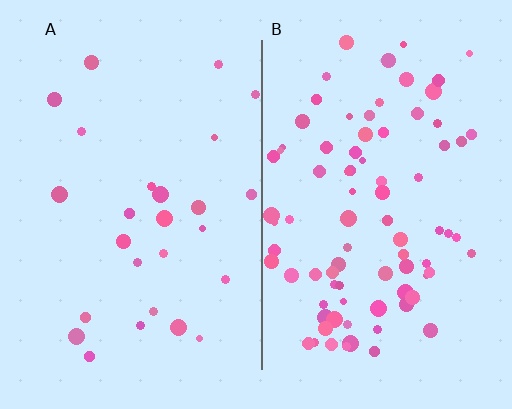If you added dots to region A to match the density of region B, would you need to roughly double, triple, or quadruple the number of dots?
Approximately triple.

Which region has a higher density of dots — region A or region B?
B (the right).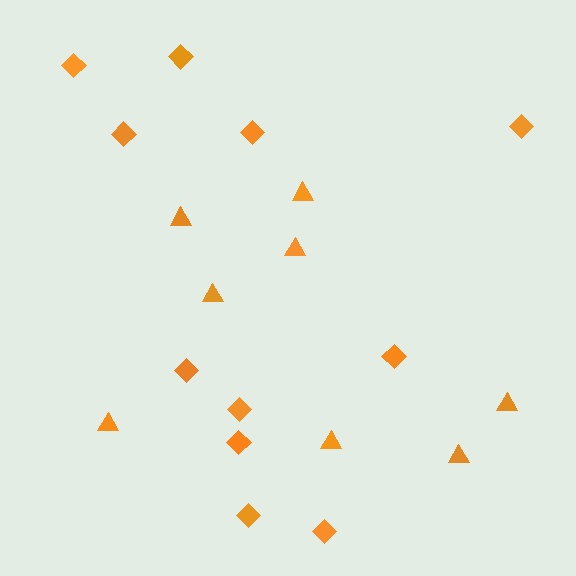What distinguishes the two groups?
There are 2 groups: one group of triangles (8) and one group of diamonds (11).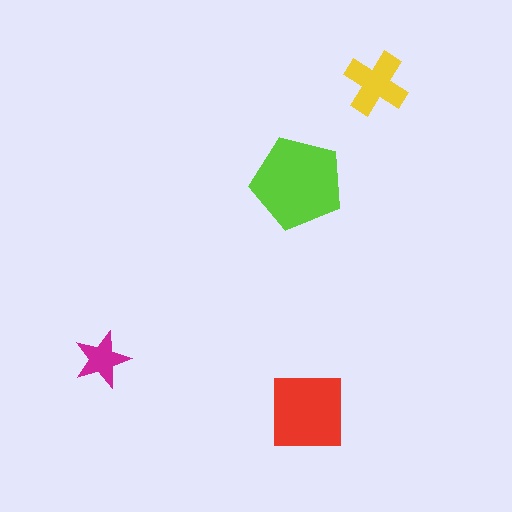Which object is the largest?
The lime pentagon.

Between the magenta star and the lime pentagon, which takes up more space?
The lime pentagon.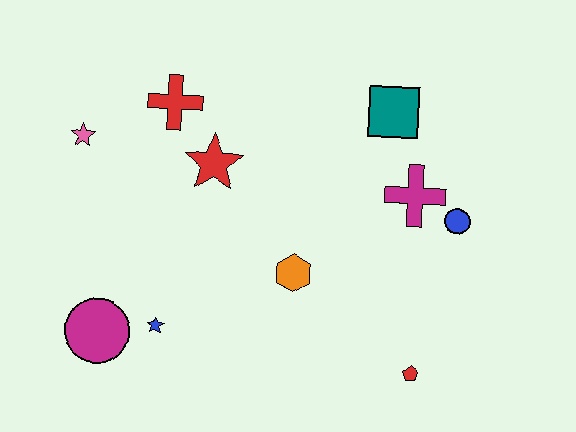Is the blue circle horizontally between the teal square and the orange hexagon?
No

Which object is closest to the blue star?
The magenta circle is closest to the blue star.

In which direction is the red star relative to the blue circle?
The red star is to the left of the blue circle.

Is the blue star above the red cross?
No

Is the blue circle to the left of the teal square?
No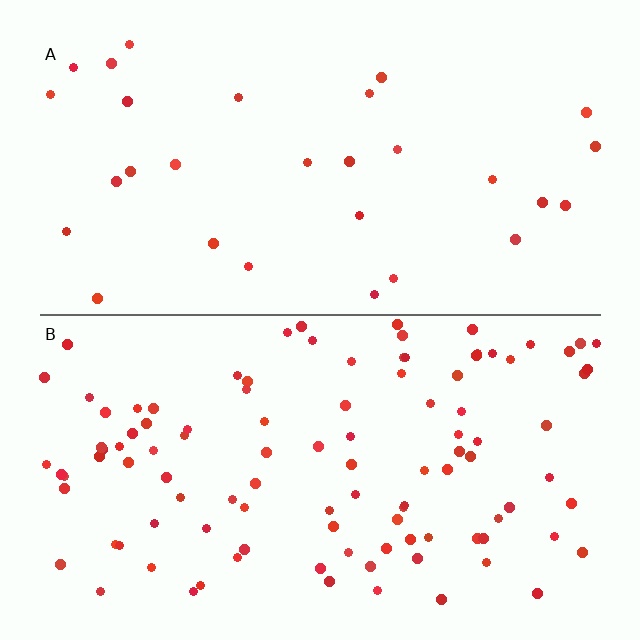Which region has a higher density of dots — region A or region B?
B (the bottom).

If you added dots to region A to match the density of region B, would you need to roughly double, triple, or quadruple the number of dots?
Approximately quadruple.